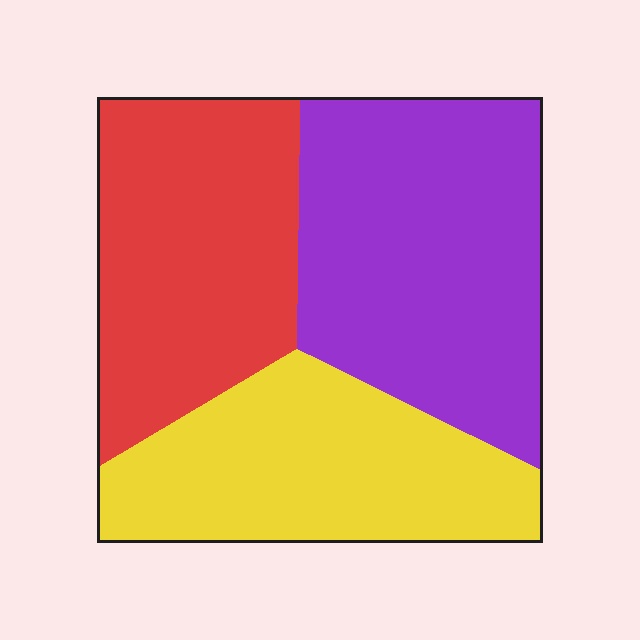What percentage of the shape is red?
Red covers roughly 30% of the shape.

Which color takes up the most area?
Purple, at roughly 40%.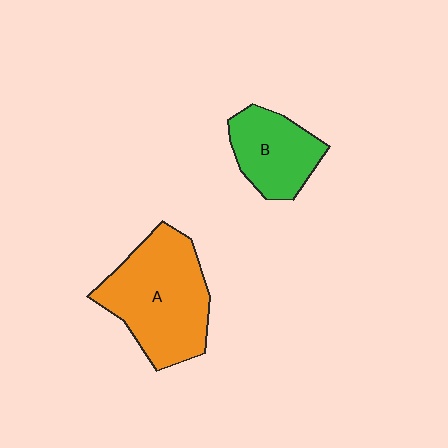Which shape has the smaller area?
Shape B (green).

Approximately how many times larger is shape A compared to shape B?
Approximately 1.7 times.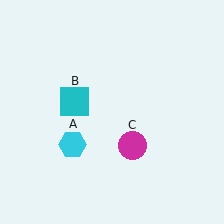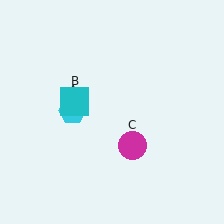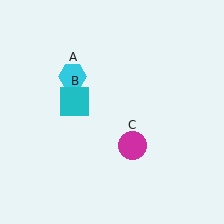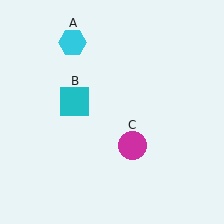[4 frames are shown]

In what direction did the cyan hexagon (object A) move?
The cyan hexagon (object A) moved up.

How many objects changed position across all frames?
1 object changed position: cyan hexagon (object A).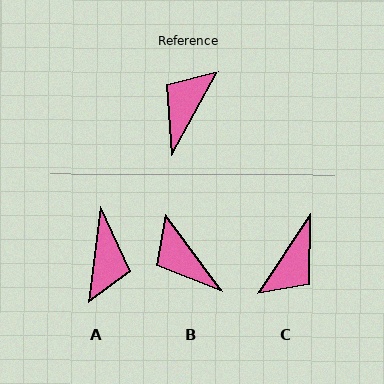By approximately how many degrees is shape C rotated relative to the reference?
Approximately 174 degrees counter-clockwise.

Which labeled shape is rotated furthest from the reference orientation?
C, about 174 degrees away.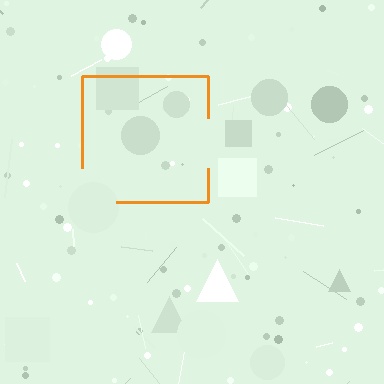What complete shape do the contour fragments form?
The contour fragments form a square.